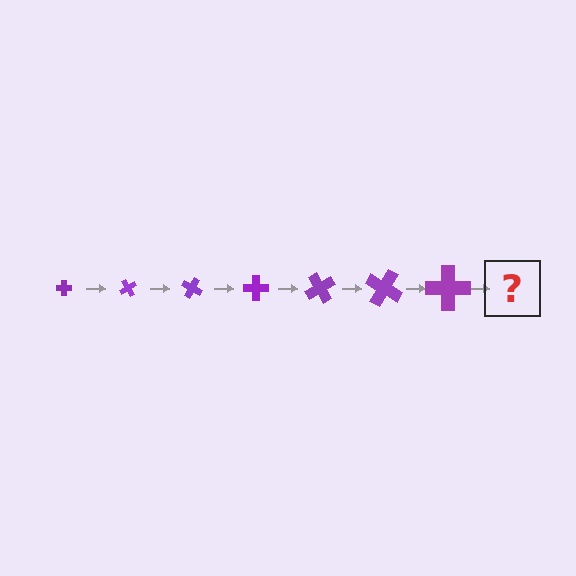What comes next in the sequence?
The next element should be a cross, larger than the previous one and rotated 420 degrees from the start.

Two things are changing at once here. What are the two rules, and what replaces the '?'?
The two rules are that the cross grows larger each step and it rotates 60 degrees each step. The '?' should be a cross, larger than the previous one and rotated 420 degrees from the start.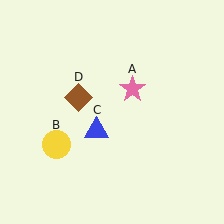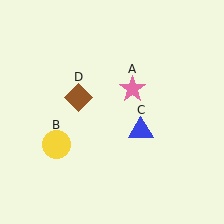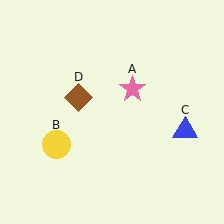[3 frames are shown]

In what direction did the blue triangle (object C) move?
The blue triangle (object C) moved right.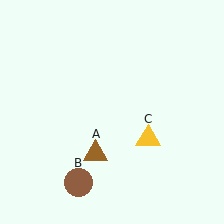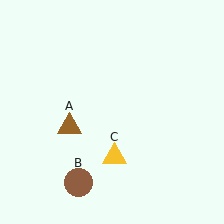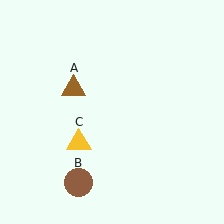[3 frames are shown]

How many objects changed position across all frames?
2 objects changed position: brown triangle (object A), yellow triangle (object C).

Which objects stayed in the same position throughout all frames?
Brown circle (object B) remained stationary.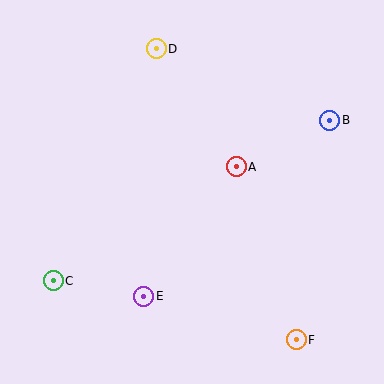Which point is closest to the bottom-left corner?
Point C is closest to the bottom-left corner.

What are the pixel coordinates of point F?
Point F is at (296, 340).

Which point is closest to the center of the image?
Point A at (236, 167) is closest to the center.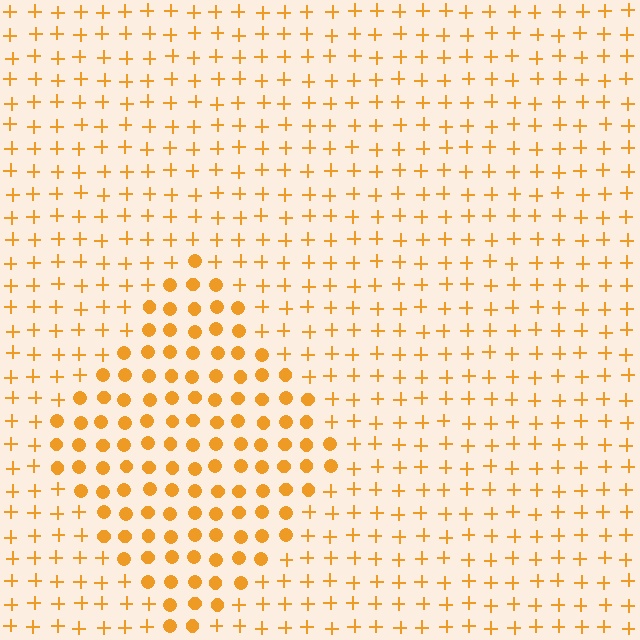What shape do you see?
I see a diamond.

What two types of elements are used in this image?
The image uses circles inside the diamond region and plus signs outside it.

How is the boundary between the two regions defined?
The boundary is defined by a change in element shape: circles inside vs. plus signs outside. All elements share the same color and spacing.